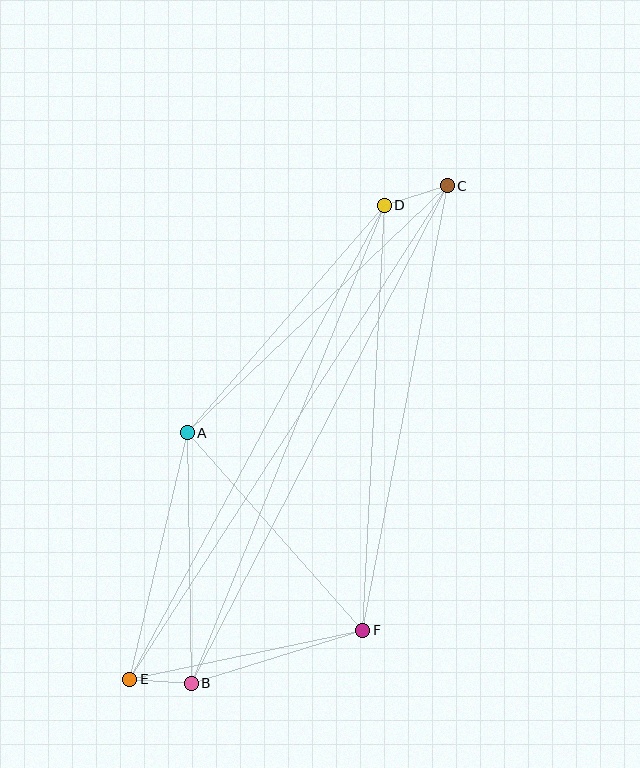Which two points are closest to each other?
Points B and E are closest to each other.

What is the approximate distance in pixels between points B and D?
The distance between B and D is approximately 515 pixels.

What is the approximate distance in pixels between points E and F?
The distance between E and F is approximately 238 pixels.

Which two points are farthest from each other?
Points C and E are farthest from each other.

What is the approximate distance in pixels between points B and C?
The distance between B and C is approximately 559 pixels.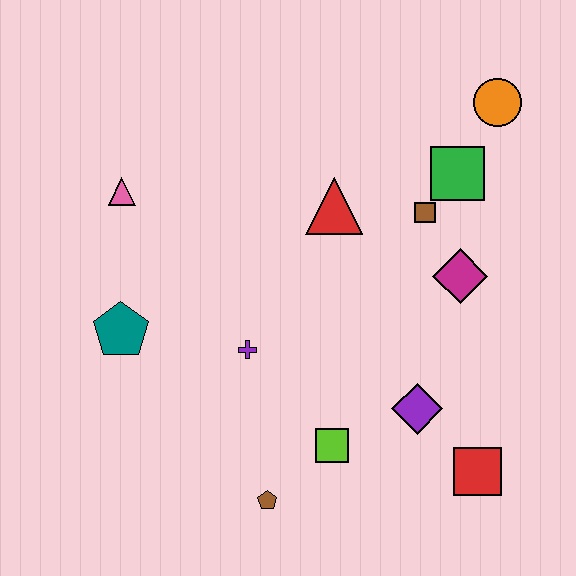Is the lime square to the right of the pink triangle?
Yes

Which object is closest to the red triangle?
The brown square is closest to the red triangle.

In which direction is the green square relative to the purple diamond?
The green square is above the purple diamond.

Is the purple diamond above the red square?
Yes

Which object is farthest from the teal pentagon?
The orange circle is farthest from the teal pentagon.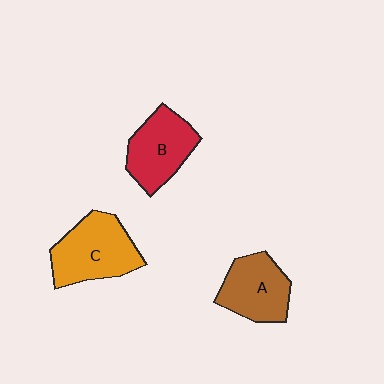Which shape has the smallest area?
Shape A (brown).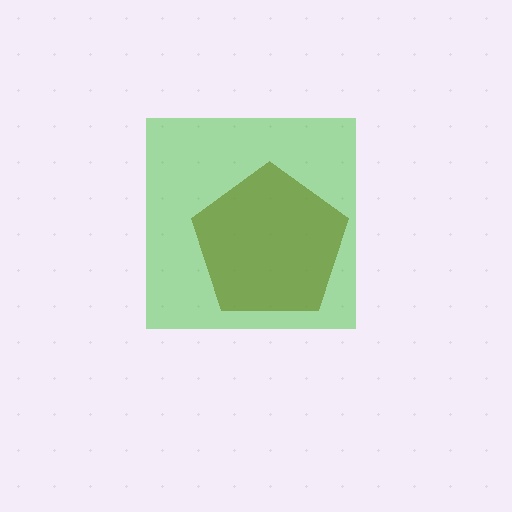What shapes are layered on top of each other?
The layered shapes are: a brown pentagon, a green square.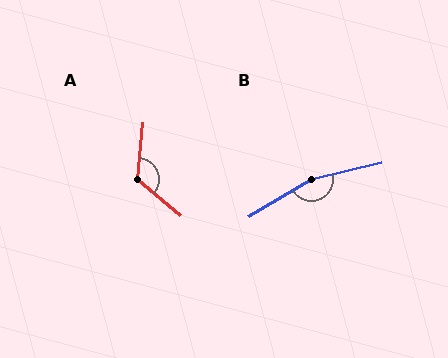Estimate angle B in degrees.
Approximately 163 degrees.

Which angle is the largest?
B, at approximately 163 degrees.